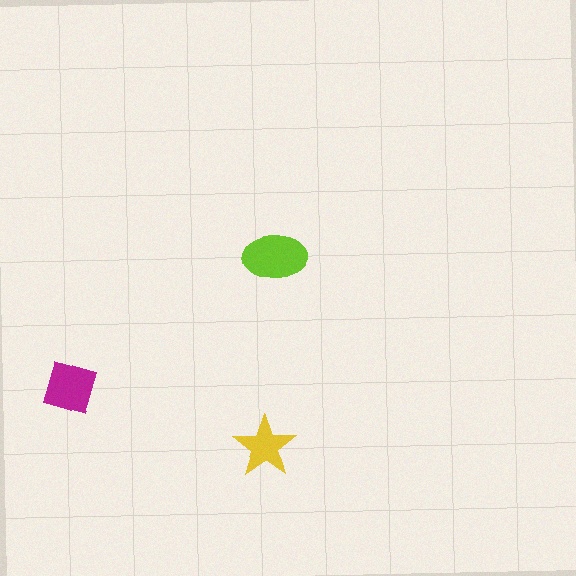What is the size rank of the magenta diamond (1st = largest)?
2nd.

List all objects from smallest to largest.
The yellow star, the magenta diamond, the lime ellipse.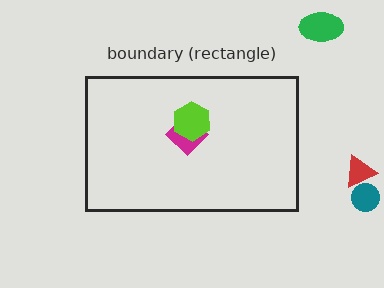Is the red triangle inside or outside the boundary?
Outside.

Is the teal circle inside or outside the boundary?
Outside.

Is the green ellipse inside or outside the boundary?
Outside.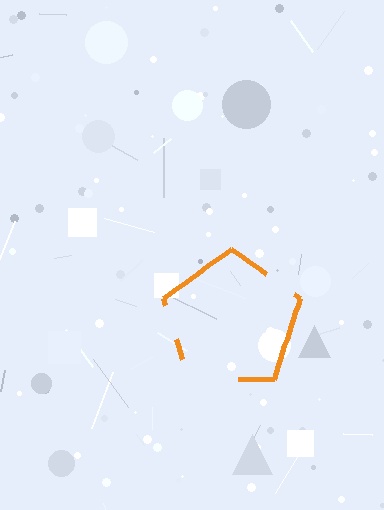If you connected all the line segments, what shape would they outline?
They would outline a pentagon.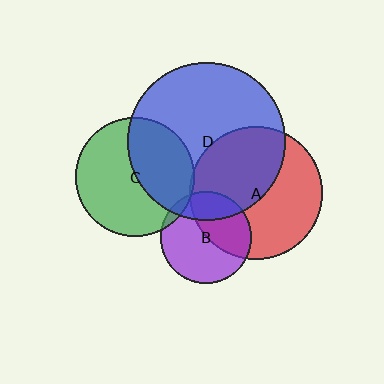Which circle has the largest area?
Circle D (blue).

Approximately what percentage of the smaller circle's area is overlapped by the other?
Approximately 40%.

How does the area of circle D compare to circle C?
Approximately 1.7 times.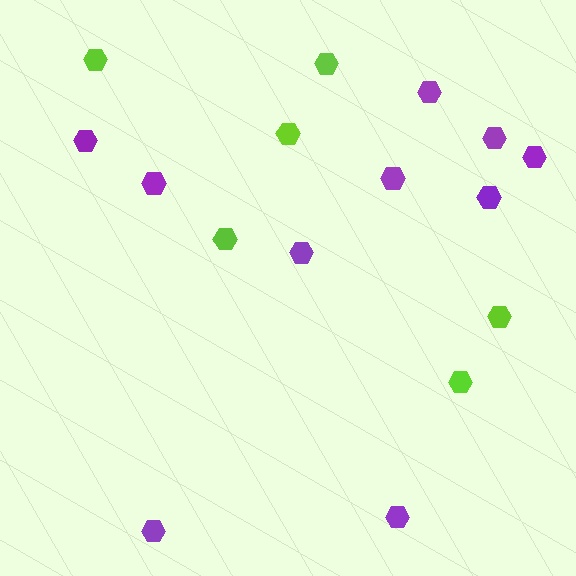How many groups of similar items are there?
There are 2 groups: one group of lime hexagons (6) and one group of purple hexagons (10).